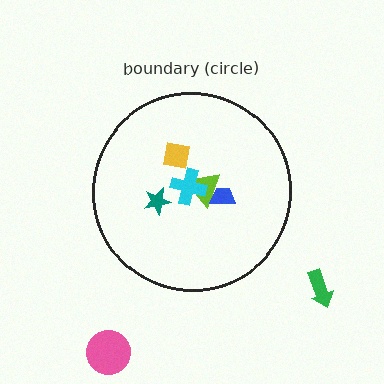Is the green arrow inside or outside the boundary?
Outside.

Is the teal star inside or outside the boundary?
Inside.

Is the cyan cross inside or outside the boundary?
Inside.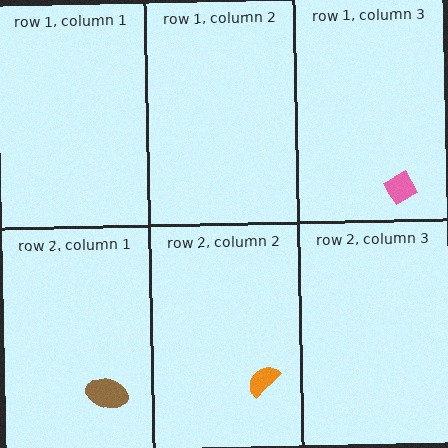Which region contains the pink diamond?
The row 1, column 3 region.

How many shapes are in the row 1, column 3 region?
1.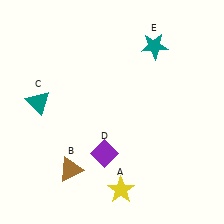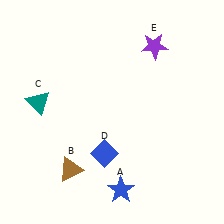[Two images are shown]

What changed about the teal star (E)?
In Image 1, E is teal. In Image 2, it changed to purple.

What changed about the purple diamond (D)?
In Image 1, D is purple. In Image 2, it changed to blue.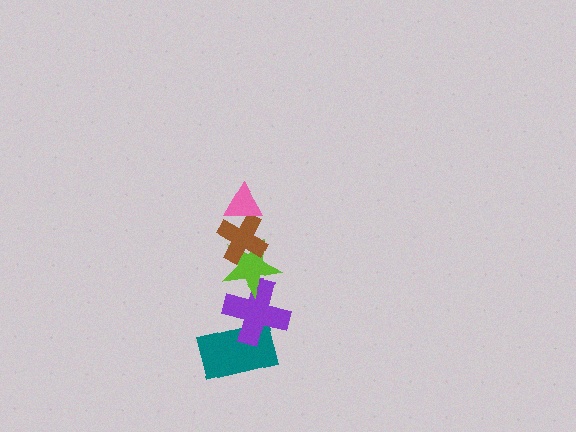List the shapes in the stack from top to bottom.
From top to bottom: the pink triangle, the brown cross, the lime star, the purple cross, the teal rectangle.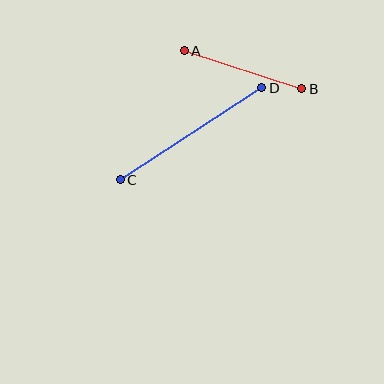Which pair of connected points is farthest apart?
Points C and D are farthest apart.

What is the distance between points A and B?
The distance is approximately 124 pixels.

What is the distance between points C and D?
The distance is approximately 169 pixels.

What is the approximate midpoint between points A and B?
The midpoint is at approximately (243, 70) pixels.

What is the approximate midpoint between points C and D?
The midpoint is at approximately (191, 134) pixels.